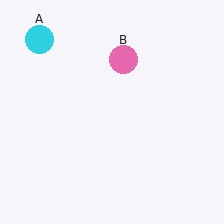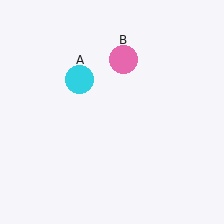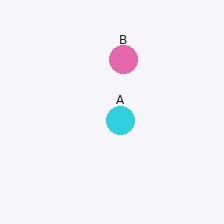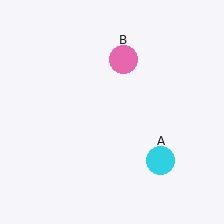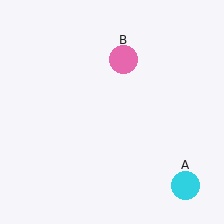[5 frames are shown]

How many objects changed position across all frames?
1 object changed position: cyan circle (object A).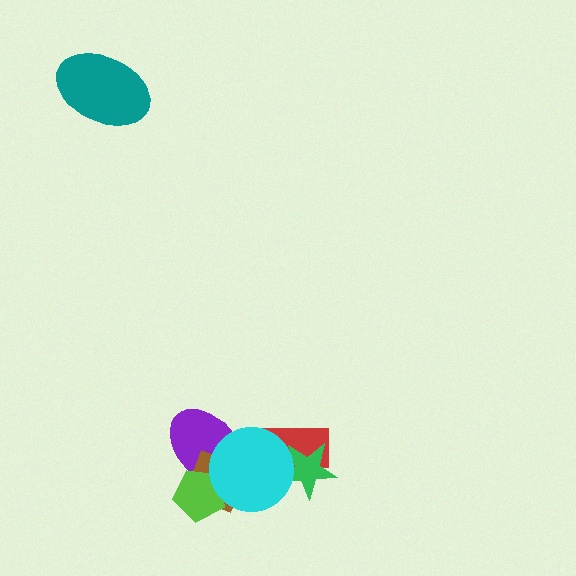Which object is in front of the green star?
The cyan circle is in front of the green star.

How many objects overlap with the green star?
2 objects overlap with the green star.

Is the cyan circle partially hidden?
No, no other shape covers it.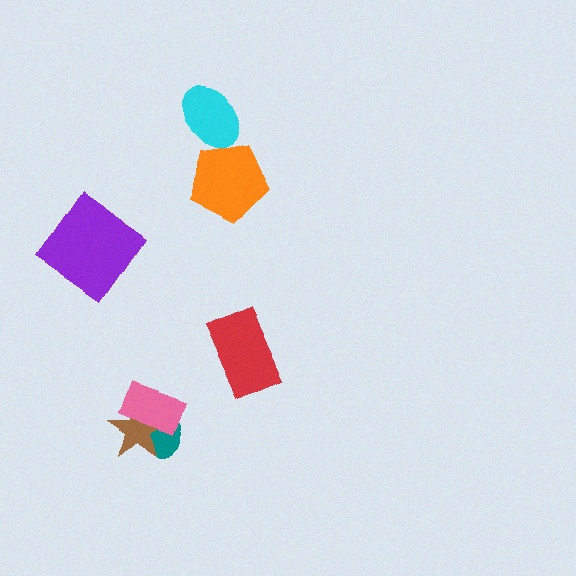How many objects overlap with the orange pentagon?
1 object overlaps with the orange pentagon.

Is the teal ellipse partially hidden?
Yes, it is partially covered by another shape.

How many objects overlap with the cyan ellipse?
1 object overlaps with the cyan ellipse.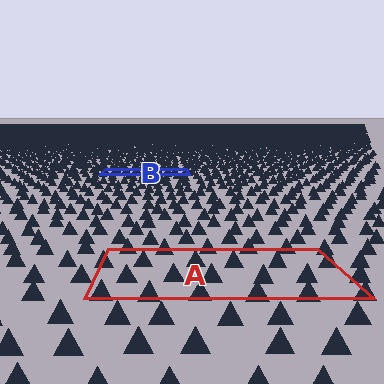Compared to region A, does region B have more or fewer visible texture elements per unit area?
Region B has more texture elements per unit area — they are packed more densely because it is farther away.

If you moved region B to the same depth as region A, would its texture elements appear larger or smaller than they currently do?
They would appear larger. At a closer depth, the same texture elements are projected at a bigger on-screen size.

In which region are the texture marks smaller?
The texture marks are smaller in region B, because it is farther away.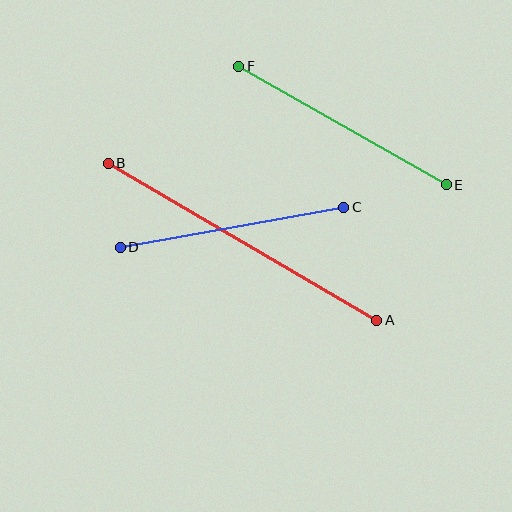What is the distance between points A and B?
The distance is approximately 311 pixels.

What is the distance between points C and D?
The distance is approximately 227 pixels.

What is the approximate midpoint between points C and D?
The midpoint is at approximately (232, 227) pixels.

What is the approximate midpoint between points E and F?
The midpoint is at approximately (343, 125) pixels.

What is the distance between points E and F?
The distance is approximately 239 pixels.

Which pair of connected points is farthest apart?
Points A and B are farthest apart.